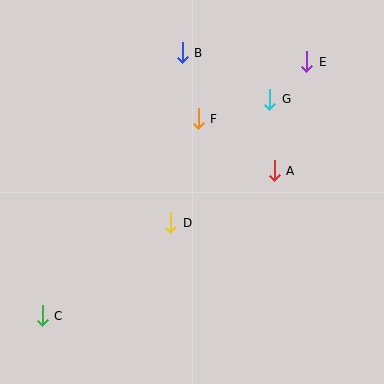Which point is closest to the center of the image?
Point D at (171, 223) is closest to the center.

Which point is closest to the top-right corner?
Point E is closest to the top-right corner.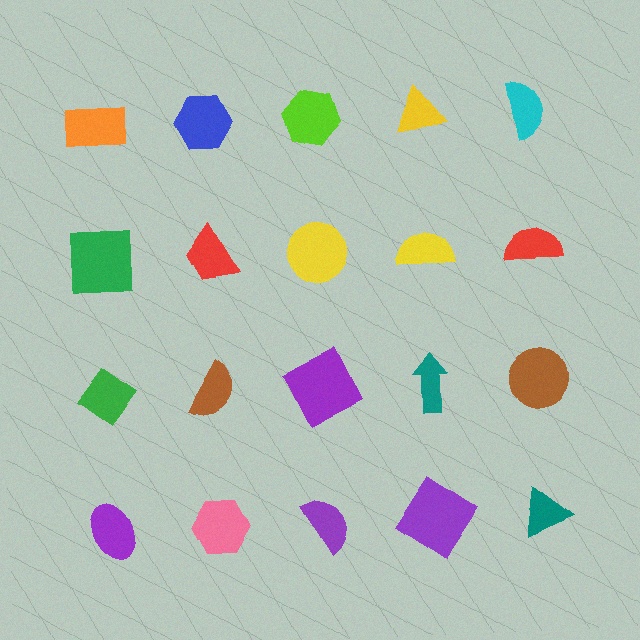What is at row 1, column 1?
An orange rectangle.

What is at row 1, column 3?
A lime hexagon.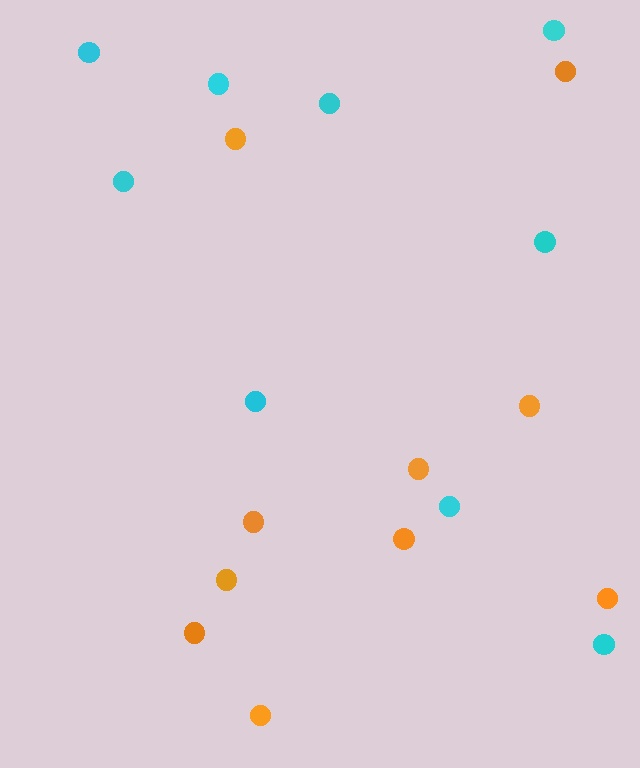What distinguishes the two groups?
There are 2 groups: one group of cyan circles (9) and one group of orange circles (10).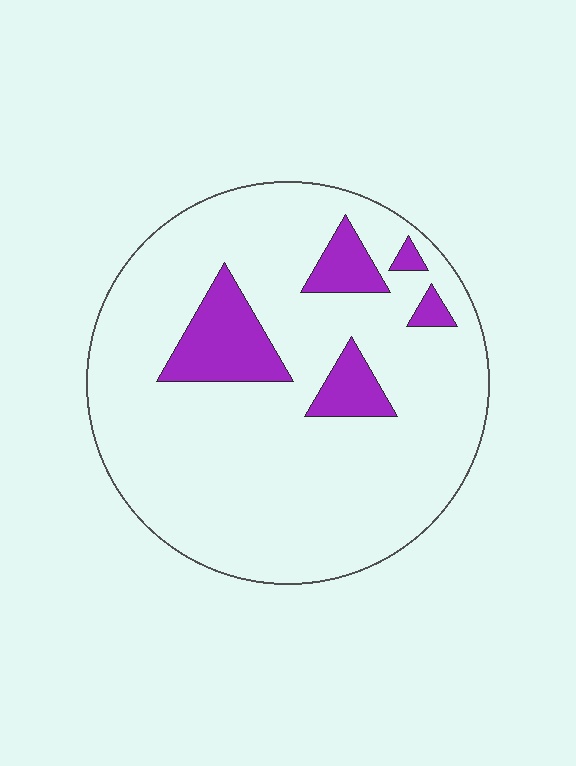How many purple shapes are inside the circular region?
5.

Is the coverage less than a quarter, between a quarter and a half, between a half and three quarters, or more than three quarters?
Less than a quarter.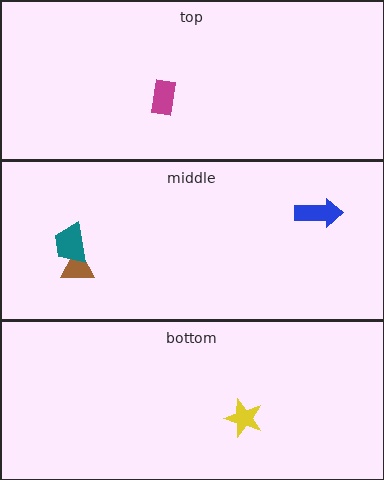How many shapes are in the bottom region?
1.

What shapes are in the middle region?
The brown triangle, the teal trapezoid, the blue arrow.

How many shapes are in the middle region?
3.